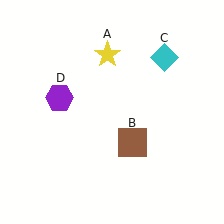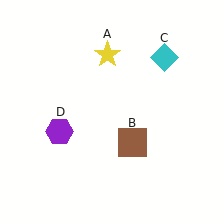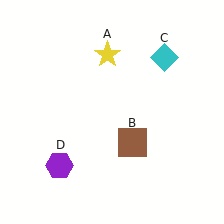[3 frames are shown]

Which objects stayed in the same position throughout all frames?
Yellow star (object A) and brown square (object B) and cyan diamond (object C) remained stationary.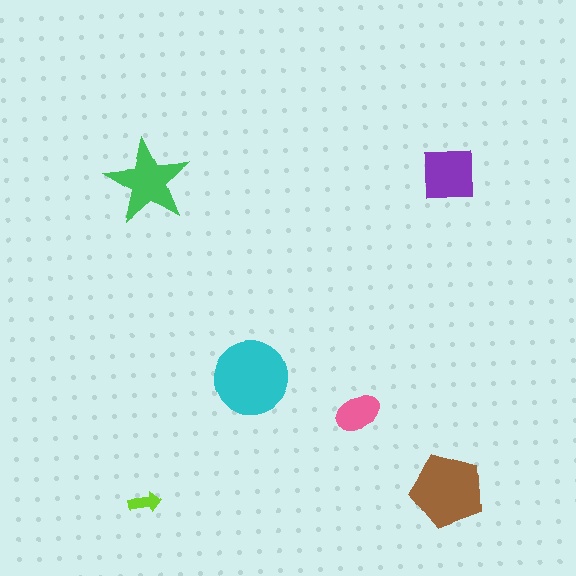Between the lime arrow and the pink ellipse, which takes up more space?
The pink ellipse.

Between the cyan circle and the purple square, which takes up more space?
The cyan circle.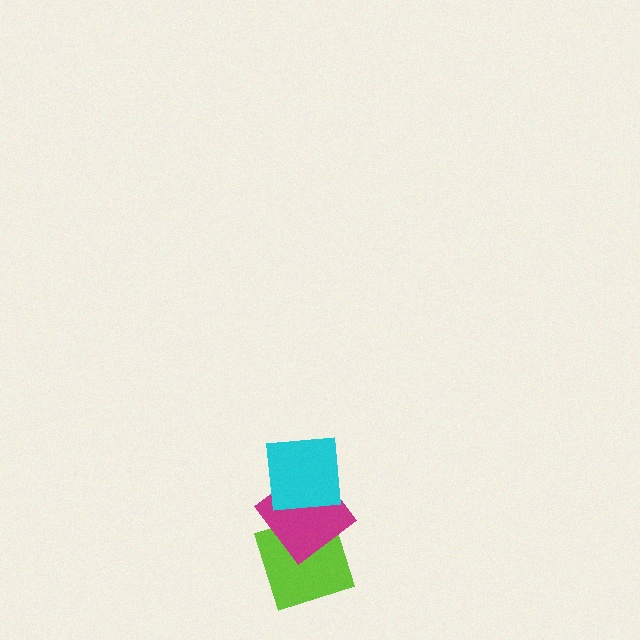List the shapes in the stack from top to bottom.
From top to bottom: the cyan square, the magenta diamond, the lime square.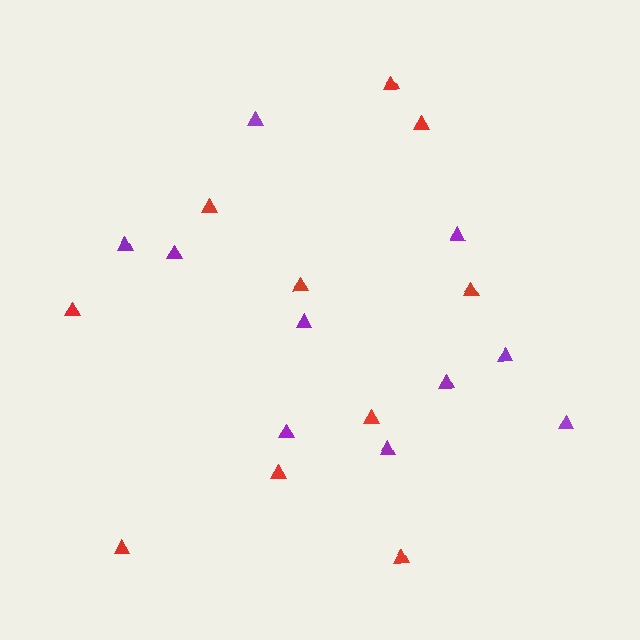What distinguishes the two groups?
There are 2 groups: one group of red triangles (10) and one group of purple triangles (10).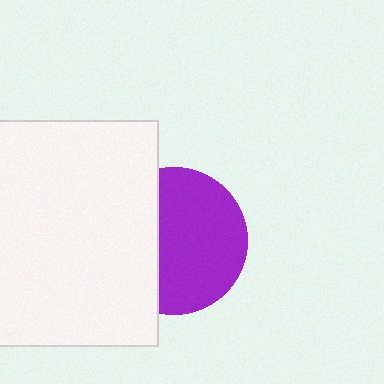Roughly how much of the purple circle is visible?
About half of it is visible (roughly 62%).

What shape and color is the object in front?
The object in front is a white rectangle.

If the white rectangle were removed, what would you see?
You would see the complete purple circle.